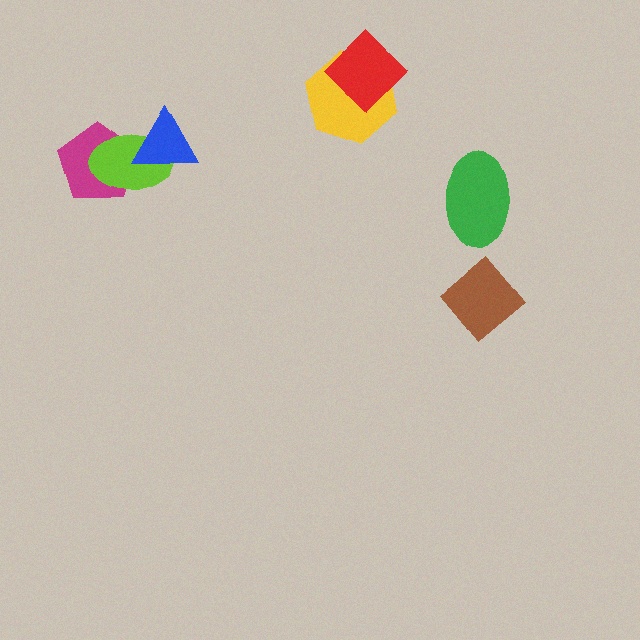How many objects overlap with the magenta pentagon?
2 objects overlap with the magenta pentagon.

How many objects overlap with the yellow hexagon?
1 object overlaps with the yellow hexagon.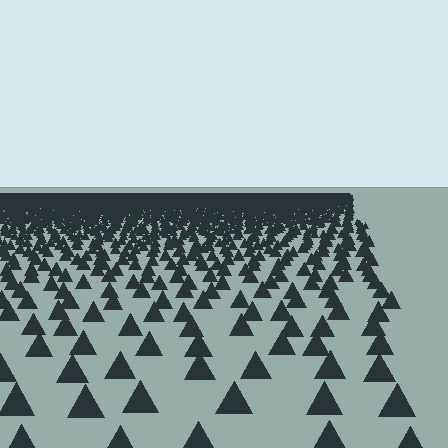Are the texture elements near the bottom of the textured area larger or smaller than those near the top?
Larger. Near the bottom, elements are closer to the viewer and appear at a bigger on-screen size.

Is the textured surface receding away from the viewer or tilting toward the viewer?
The surface is receding away from the viewer. Texture elements get smaller and denser toward the top.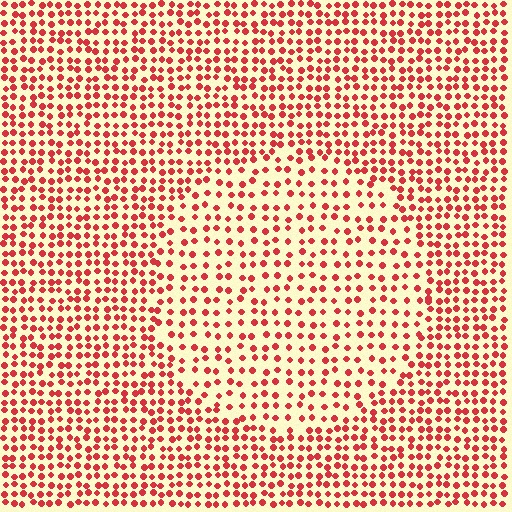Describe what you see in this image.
The image contains small red elements arranged at two different densities. A circle-shaped region is visible where the elements are less densely packed than the surrounding area.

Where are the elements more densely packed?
The elements are more densely packed outside the circle boundary.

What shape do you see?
I see a circle.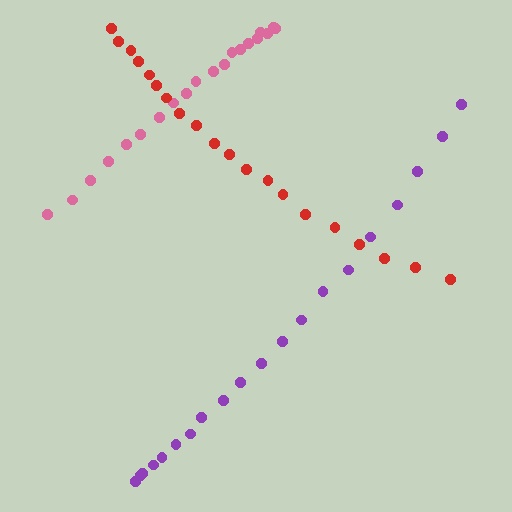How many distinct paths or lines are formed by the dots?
There are 3 distinct paths.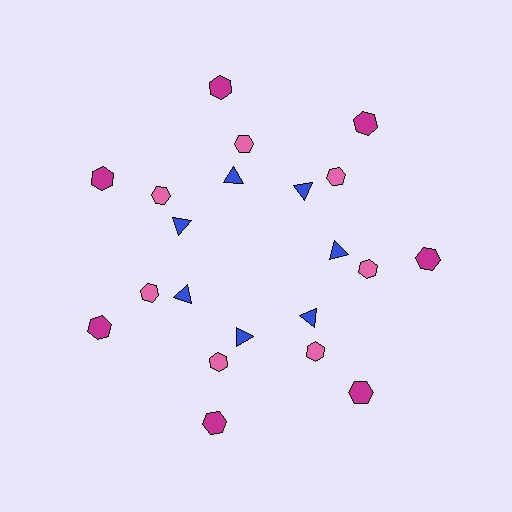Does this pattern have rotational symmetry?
Yes, this pattern has 7-fold rotational symmetry. It looks the same after rotating 51 degrees around the center.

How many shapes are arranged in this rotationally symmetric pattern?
There are 21 shapes, arranged in 7 groups of 3.